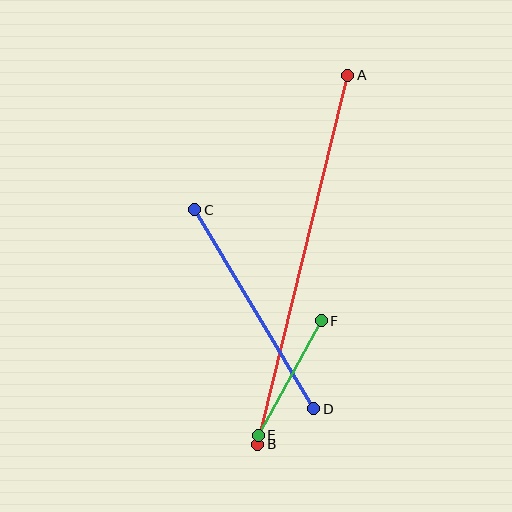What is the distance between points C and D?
The distance is approximately 232 pixels.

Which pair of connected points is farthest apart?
Points A and B are farthest apart.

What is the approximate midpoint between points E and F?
The midpoint is at approximately (290, 378) pixels.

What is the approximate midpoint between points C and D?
The midpoint is at approximately (254, 309) pixels.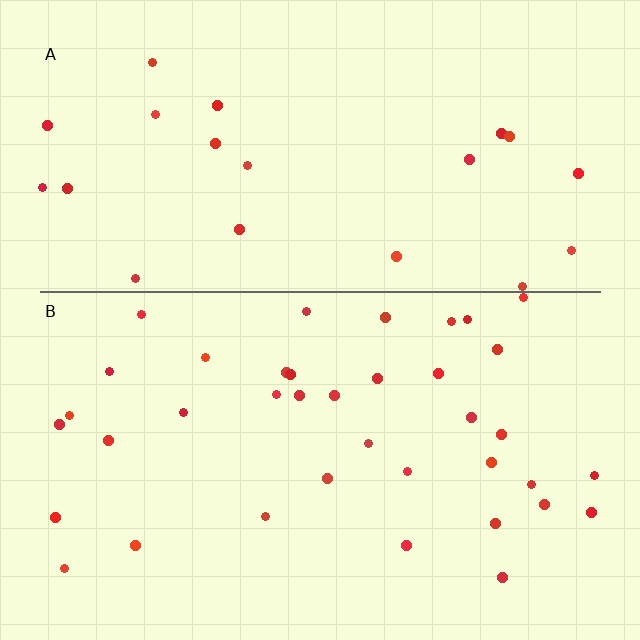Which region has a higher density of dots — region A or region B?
B (the bottom).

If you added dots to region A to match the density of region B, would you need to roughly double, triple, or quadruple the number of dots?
Approximately double.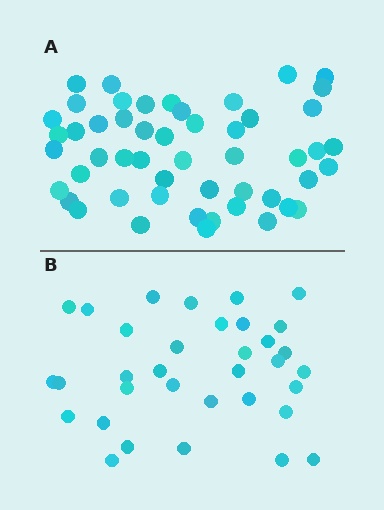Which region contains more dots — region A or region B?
Region A (the top region) has more dots.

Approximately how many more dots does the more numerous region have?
Region A has approximately 15 more dots than region B.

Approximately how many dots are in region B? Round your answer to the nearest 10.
About 30 dots. (The exact count is 34, which rounds to 30.)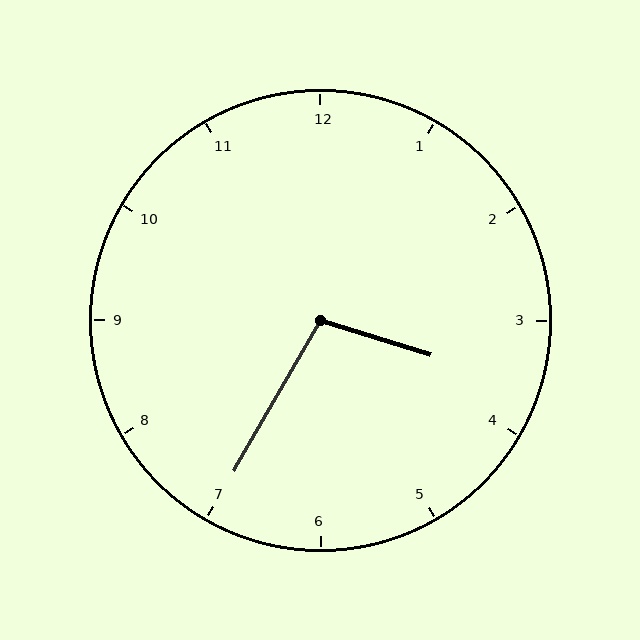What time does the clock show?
3:35.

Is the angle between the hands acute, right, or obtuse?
It is obtuse.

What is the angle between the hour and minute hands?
Approximately 102 degrees.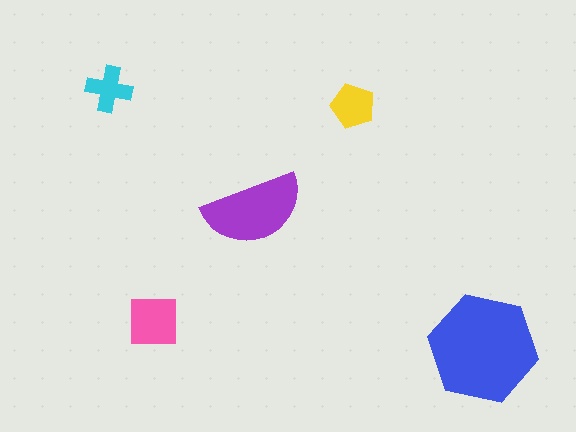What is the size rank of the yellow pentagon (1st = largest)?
4th.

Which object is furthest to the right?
The blue hexagon is rightmost.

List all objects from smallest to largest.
The cyan cross, the yellow pentagon, the pink square, the purple semicircle, the blue hexagon.